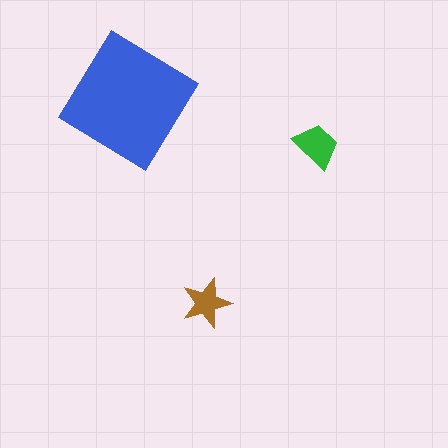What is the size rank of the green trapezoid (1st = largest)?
2nd.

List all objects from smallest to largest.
The brown star, the green trapezoid, the blue diamond.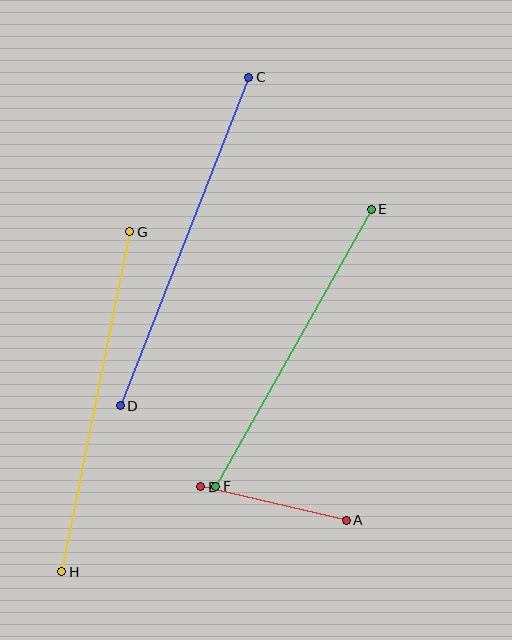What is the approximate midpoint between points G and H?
The midpoint is at approximately (96, 402) pixels.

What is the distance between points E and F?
The distance is approximately 318 pixels.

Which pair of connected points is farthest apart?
Points C and D are farthest apart.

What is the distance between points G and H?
The distance is approximately 347 pixels.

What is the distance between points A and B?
The distance is approximately 149 pixels.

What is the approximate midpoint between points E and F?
The midpoint is at approximately (294, 348) pixels.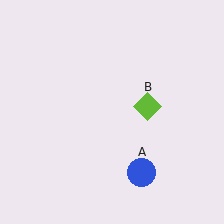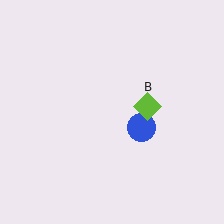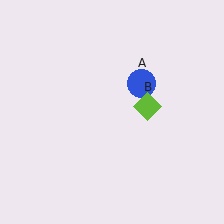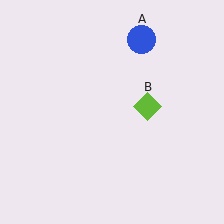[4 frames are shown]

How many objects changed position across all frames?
1 object changed position: blue circle (object A).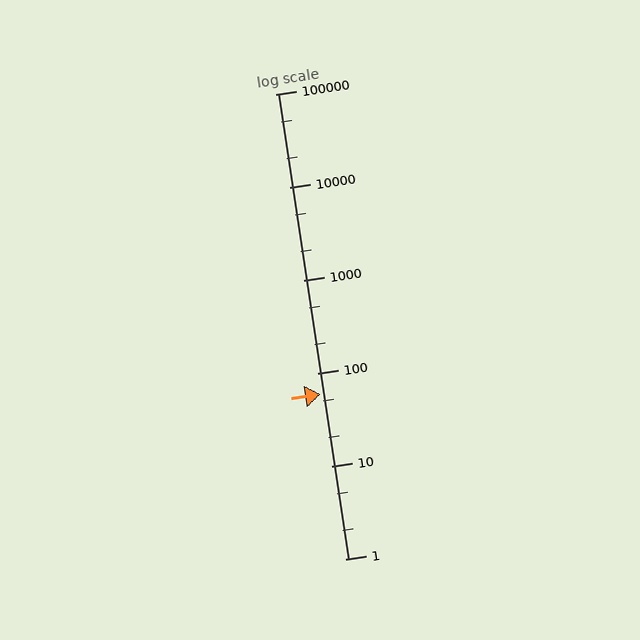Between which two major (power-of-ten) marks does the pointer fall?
The pointer is between 10 and 100.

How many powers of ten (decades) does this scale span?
The scale spans 5 decades, from 1 to 100000.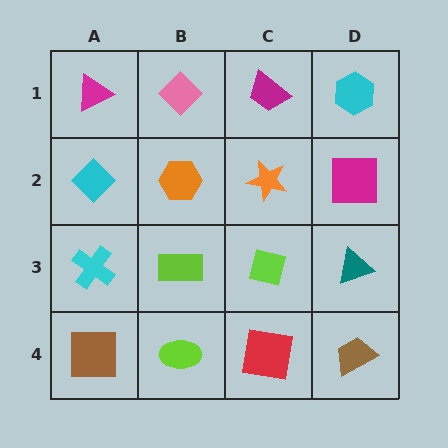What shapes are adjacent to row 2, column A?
A magenta triangle (row 1, column A), a cyan cross (row 3, column A), an orange hexagon (row 2, column B).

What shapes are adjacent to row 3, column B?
An orange hexagon (row 2, column B), a lime ellipse (row 4, column B), a cyan cross (row 3, column A), a lime square (row 3, column C).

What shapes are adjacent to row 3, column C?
An orange star (row 2, column C), a red square (row 4, column C), a lime rectangle (row 3, column B), a teal triangle (row 3, column D).